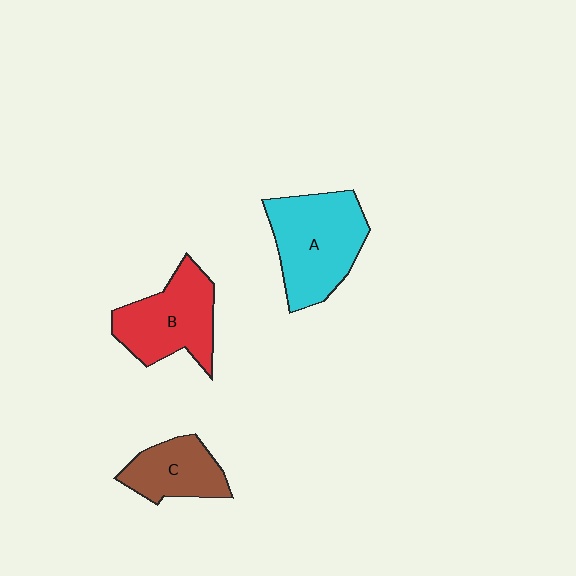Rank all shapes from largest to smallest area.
From largest to smallest: A (cyan), B (red), C (brown).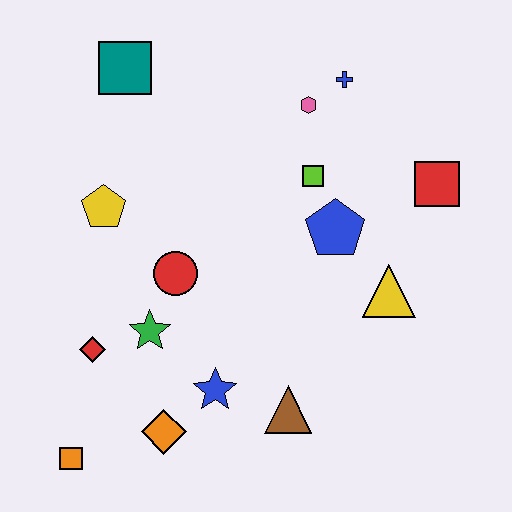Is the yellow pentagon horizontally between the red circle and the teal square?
No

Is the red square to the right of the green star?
Yes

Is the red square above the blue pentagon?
Yes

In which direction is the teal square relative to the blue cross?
The teal square is to the left of the blue cross.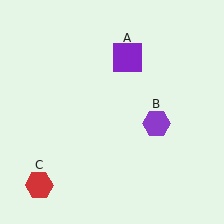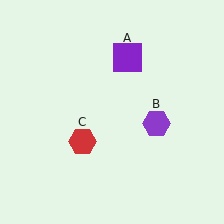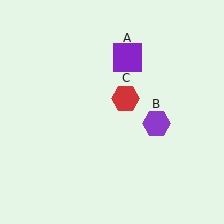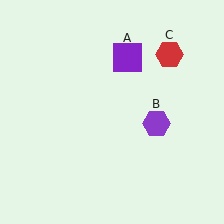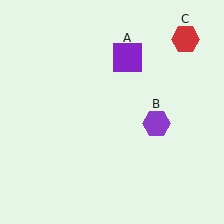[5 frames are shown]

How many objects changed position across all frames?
1 object changed position: red hexagon (object C).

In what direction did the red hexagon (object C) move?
The red hexagon (object C) moved up and to the right.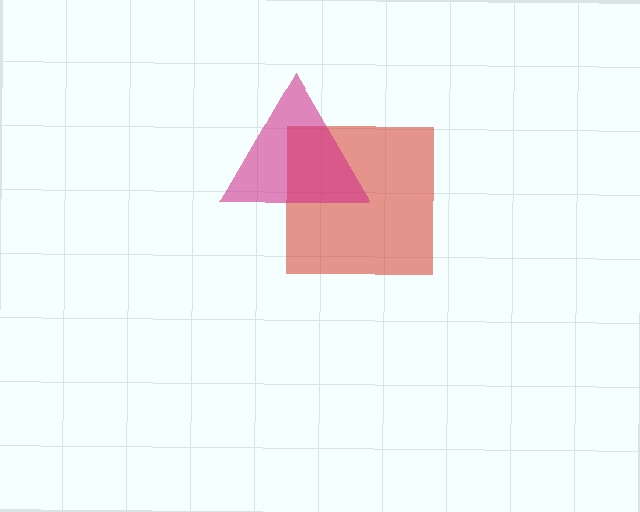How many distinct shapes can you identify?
There are 2 distinct shapes: a red square, a magenta triangle.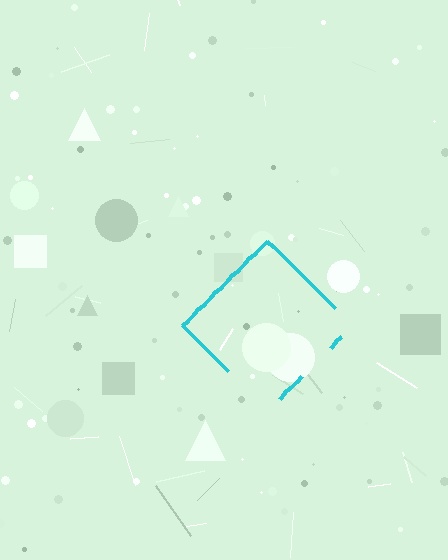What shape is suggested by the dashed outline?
The dashed outline suggests a diamond.